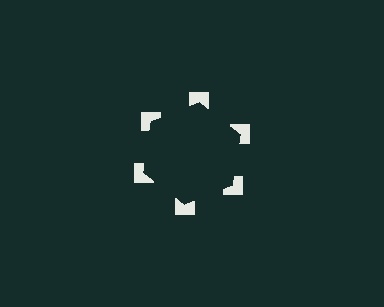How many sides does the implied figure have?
6 sides.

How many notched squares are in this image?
There are 6 — one at each vertex of the illusory hexagon.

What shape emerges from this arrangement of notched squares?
An illusory hexagon — its edges are inferred from the aligned wedge cuts in the notched squares, not physically drawn.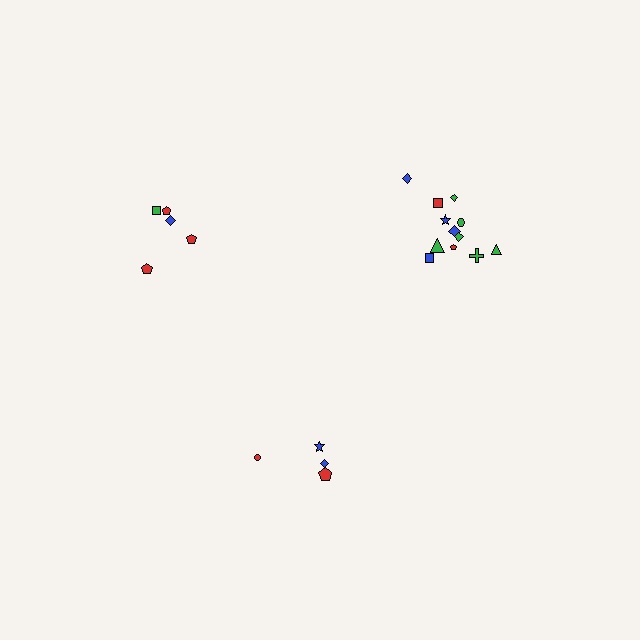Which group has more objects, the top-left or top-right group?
The top-right group.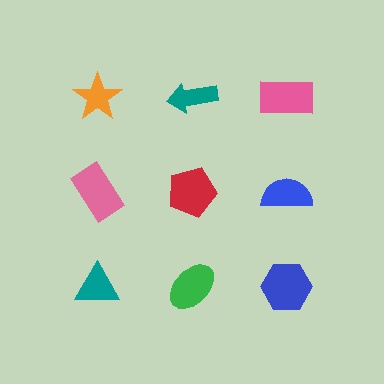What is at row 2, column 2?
A red pentagon.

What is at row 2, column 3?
A blue semicircle.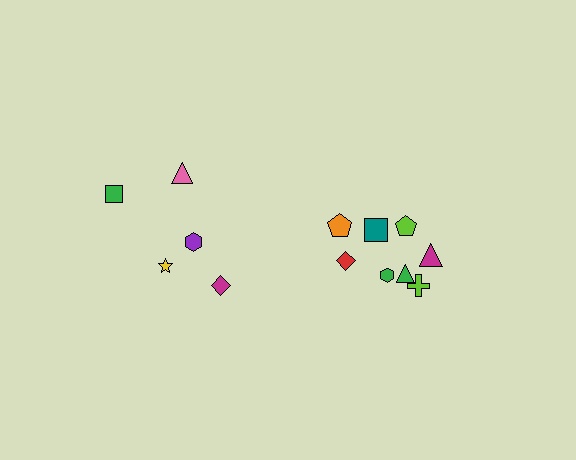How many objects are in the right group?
There are 8 objects.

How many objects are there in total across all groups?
There are 13 objects.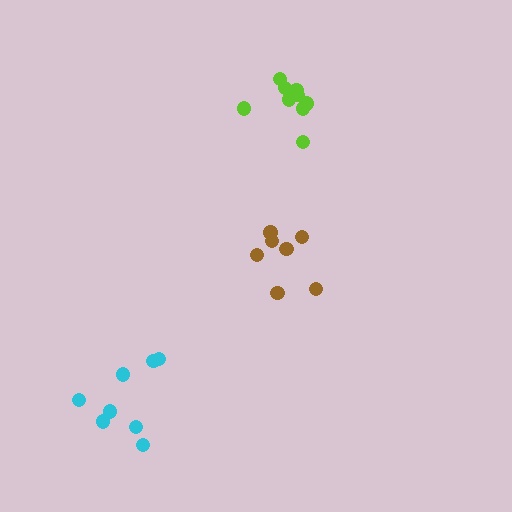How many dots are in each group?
Group 1: 7 dots, Group 2: 9 dots, Group 3: 8 dots (24 total).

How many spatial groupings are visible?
There are 3 spatial groupings.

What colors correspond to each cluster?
The clusters are colored: brown, lime, cyan.